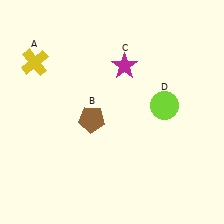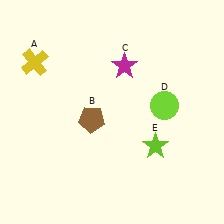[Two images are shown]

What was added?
A lime star (E) was added in Image 2.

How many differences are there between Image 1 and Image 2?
There is 1 difference between the two images.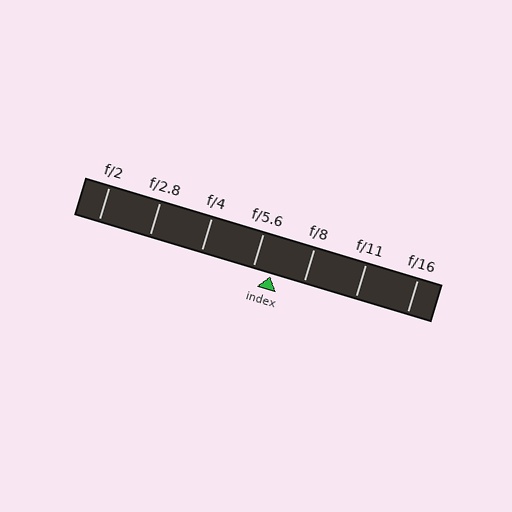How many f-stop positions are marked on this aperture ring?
There are 7 f-stop positions marked.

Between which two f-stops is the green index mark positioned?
The index mark is between f/5.6 and f/8.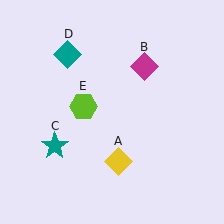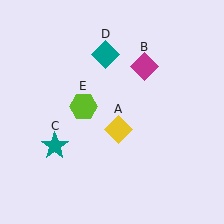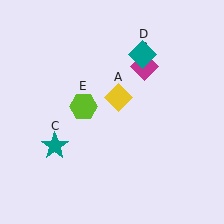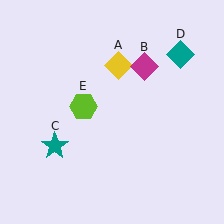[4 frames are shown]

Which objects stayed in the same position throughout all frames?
Magenta diamond (object B) and teal star (object C) and lime hexagon (object E) remained stationary.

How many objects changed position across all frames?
2 objects changed position: yellow diamond (object A), teal diamond (object D).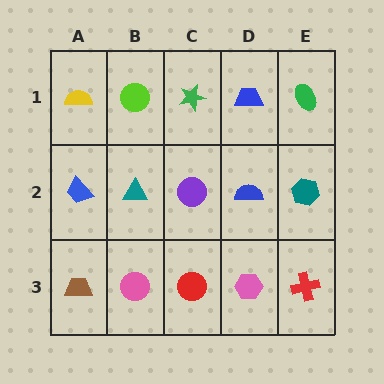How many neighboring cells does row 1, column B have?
3.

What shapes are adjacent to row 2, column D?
A blue trapezoid (row 1, column D), a pink hexagon (row 3, column D), a purple circle (row 2, column C), a teal hexagon (row 2, column E).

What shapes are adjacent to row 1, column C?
A purple circle (row 2, column C), a lime circle (row 1, column B), a blue trapezoid (row 1, column D).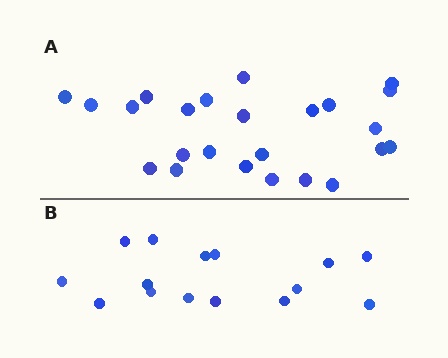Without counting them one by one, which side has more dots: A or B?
Region A (the top region) has more dots.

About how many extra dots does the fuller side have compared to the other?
Region A has roughly 8 or so more dots than region B.